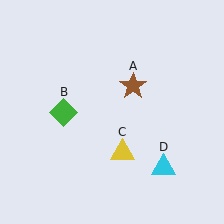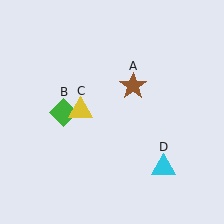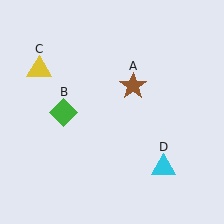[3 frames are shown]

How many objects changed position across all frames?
1 object changed position: yellow triangle (object C).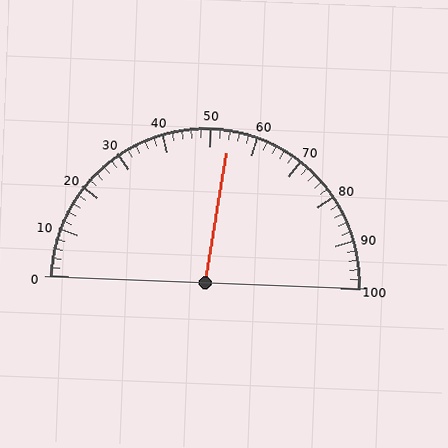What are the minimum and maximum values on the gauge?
The gauge ranges from 0 to 100.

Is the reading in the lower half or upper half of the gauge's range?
The reading is in the upper half of the range (0 to 100).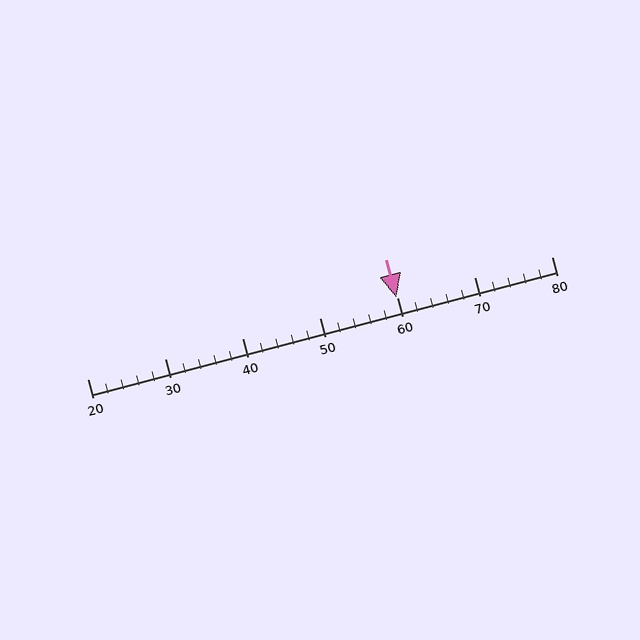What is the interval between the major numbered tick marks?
The major tick marks are spaced 10 units apart.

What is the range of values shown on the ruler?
The ruler shows values from 20 to 80.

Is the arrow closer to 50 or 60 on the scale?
The arrow is closer to 60.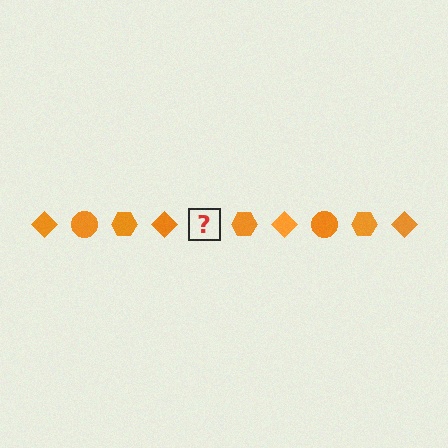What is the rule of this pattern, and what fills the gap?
The rule is that the pattern cycles through diamond, circle, hexagon shapes in orange. The gap should be filled with an orange circle.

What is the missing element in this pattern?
The missing element is an orange circle.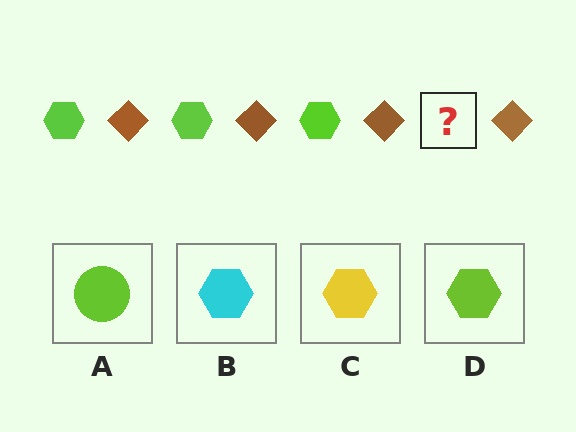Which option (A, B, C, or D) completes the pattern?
D.